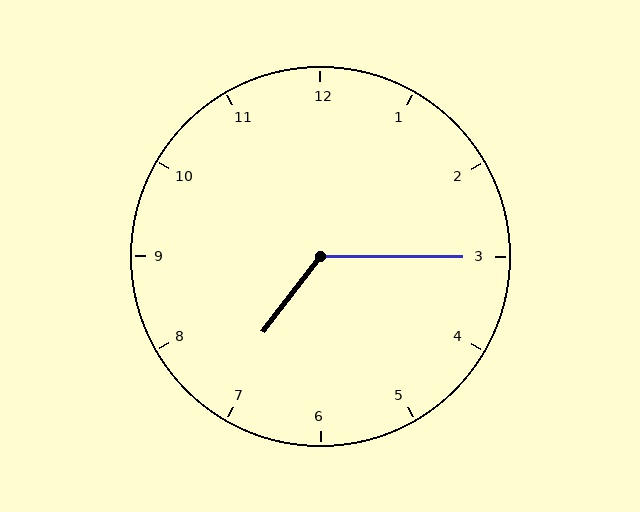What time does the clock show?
7:15.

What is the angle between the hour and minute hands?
Approximately 128 degrees.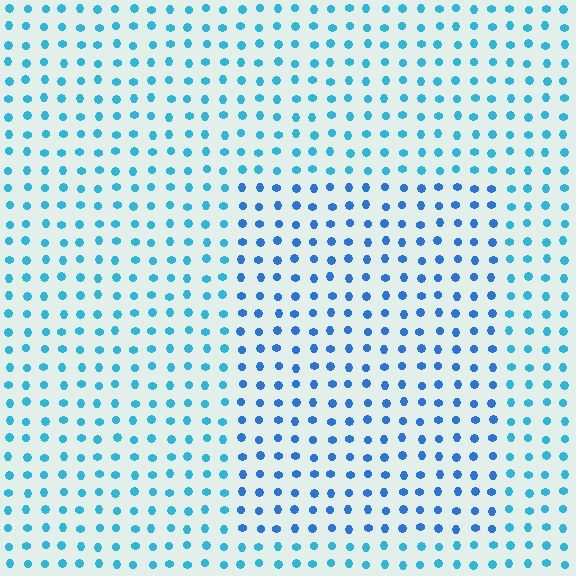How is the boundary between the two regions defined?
The boundary is defined purely by a slight shift in hue (about 23 degrees). Spacing, size, and orientation are identical on both sides.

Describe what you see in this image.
The image is filled with small cyan elements in a uniform arrangement. A rectangle-shaped region is visible where the elements are tinted to a slightly different hue, forming a subtle color boundary.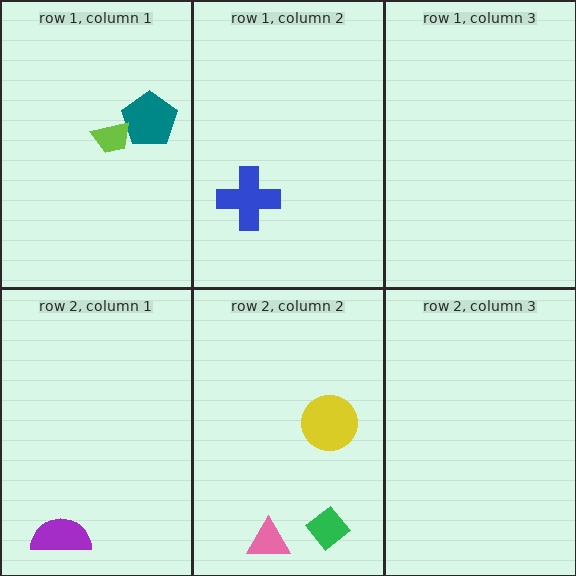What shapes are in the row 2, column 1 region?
The purple semicircle.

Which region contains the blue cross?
The row 1, column 2 region.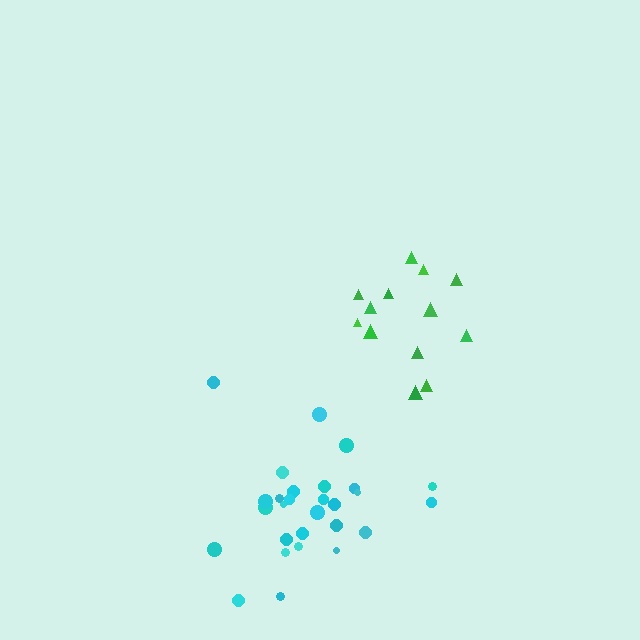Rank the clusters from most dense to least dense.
cyan, green.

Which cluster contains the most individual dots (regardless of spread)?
Cyan (28).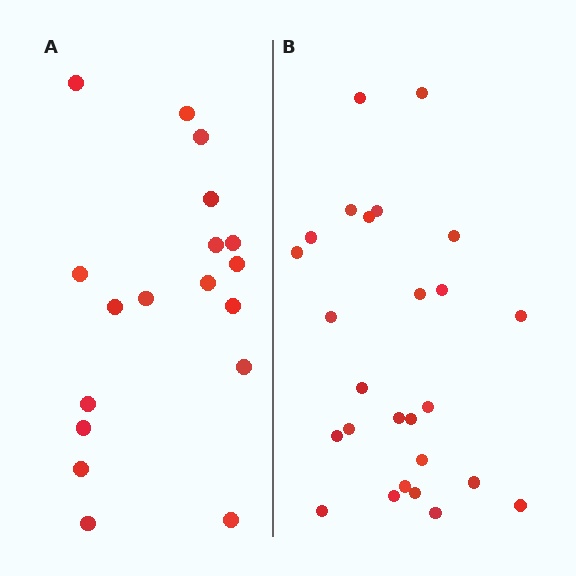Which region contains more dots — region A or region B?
Region B (the right region) has more dots.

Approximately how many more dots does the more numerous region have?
Region B has roughly 8 or so more dots than region A.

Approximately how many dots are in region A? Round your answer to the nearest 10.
About 20 dots. (The exact count is 18, which rounds to 20.)